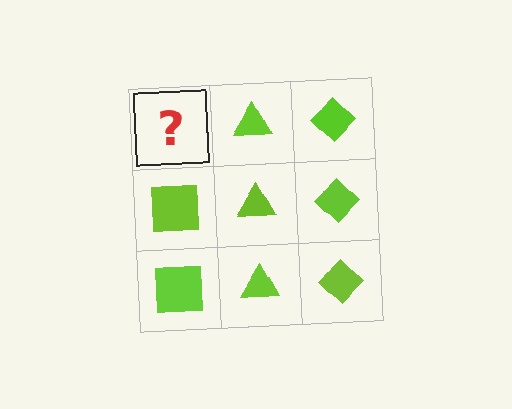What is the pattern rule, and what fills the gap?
The rule is that each column has a consistent shape. The gap should be filled with a lime square.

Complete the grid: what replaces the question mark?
The question mark should be replaced with a lime square.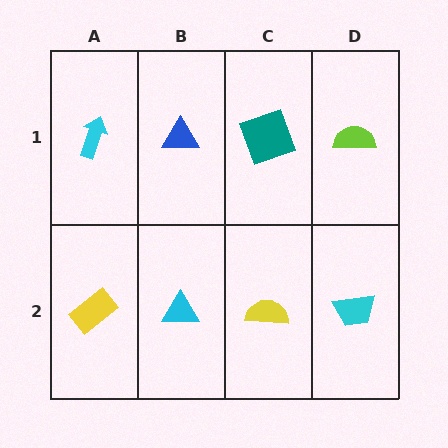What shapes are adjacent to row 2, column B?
A blue triangle (row 1, column B), a yellow rectangle (row 2, column A), a yellow semicircle (row 2, column C).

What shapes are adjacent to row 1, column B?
A cyan triangle (row 2, column B), a cyan arrow (row 1, column A), a teal square (row 1, column C).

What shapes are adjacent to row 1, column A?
A yellow rectangle (row 2, column A), a blue triangle (row 1, column B).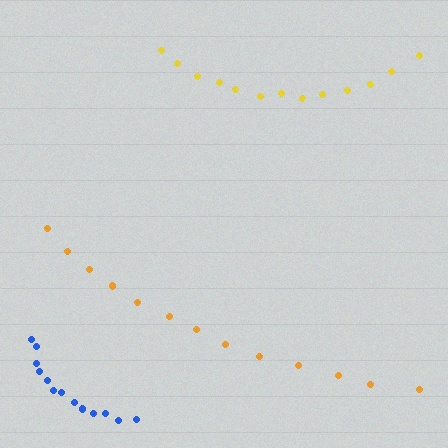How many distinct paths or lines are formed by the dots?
There are 3 distinct paths.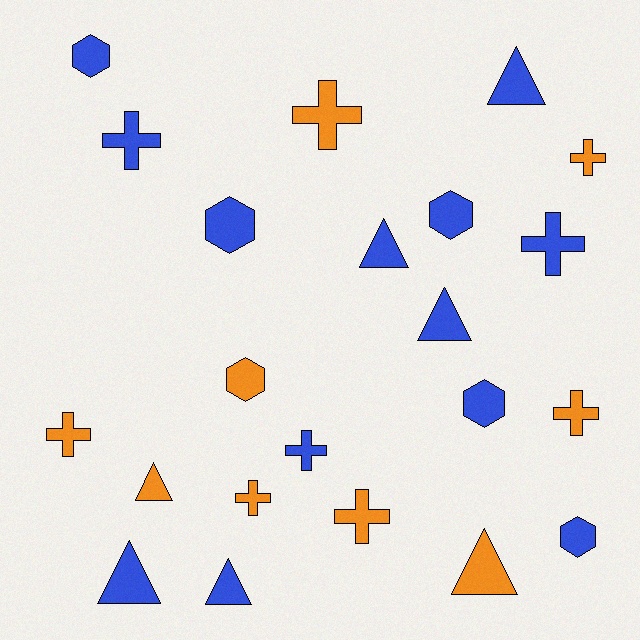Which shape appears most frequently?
Cross, with 9 objects.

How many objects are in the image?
There are 22 objects.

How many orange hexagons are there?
There is 1 orange hexagon.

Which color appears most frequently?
Blue, with 13 objects.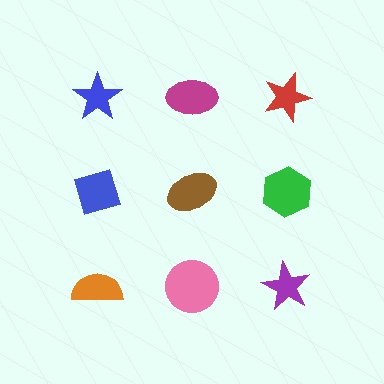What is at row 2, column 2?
A brown ellipse.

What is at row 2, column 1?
A blue diamond.